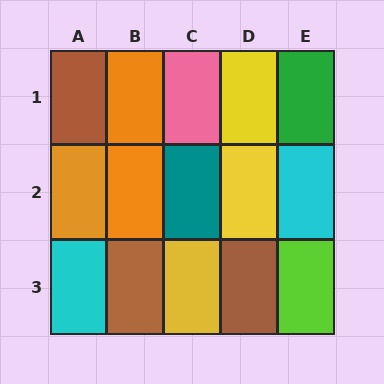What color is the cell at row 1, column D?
Yellow.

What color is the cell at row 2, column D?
Yellow.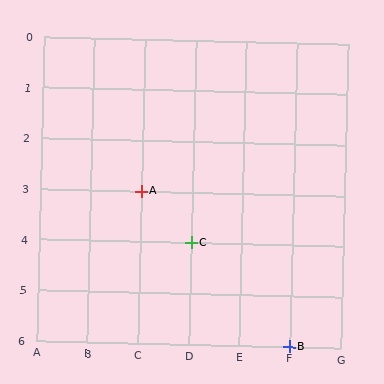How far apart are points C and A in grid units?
Points C and A are 1 column and 1 row apart (about 1.4 grid units diagonally).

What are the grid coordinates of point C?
Point C is at grid coordinates (D, 4).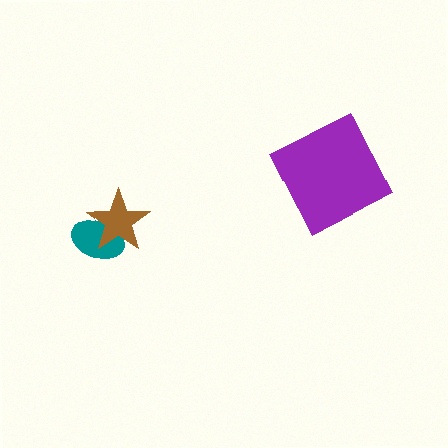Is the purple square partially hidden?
No, no other shape covers it.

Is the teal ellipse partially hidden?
Yes, it is partially covered by another shape.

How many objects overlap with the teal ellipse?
1 object overlaps with the teal ellipse.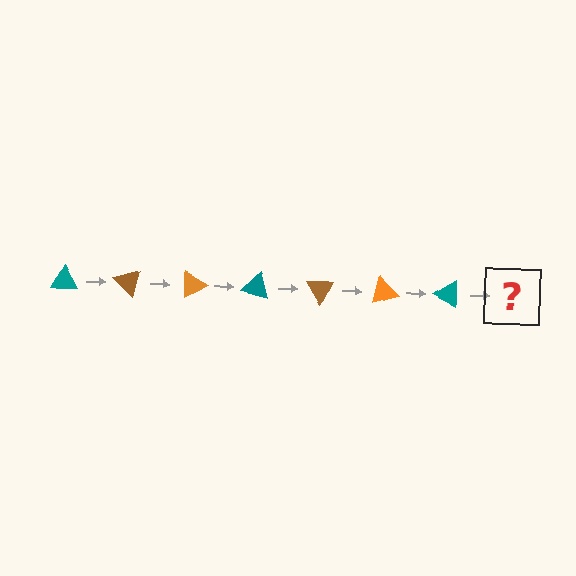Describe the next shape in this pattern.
It should be a brown triangle, rotated 315 degrees from the start.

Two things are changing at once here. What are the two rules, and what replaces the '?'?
The two rules are that it rotates 45 degrees each step and the color cycles through teal, brown, and orange. The '?' should be a brown triangle, rotated 315 degrees from the start.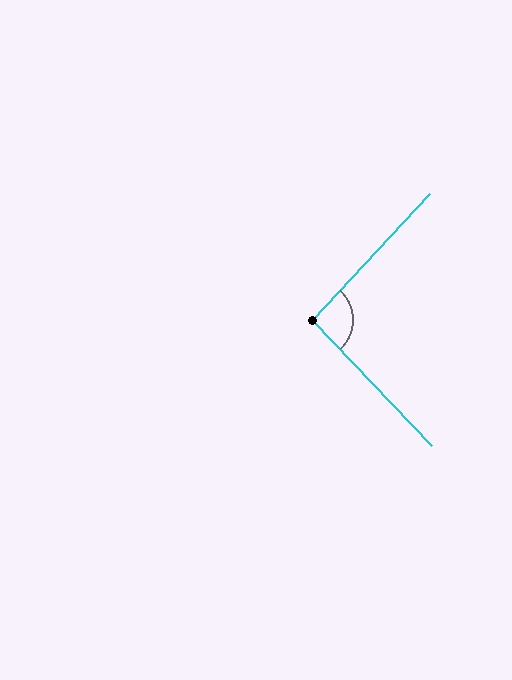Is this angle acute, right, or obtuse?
It is approximately a right angle.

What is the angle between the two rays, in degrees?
Approximately 94 degrees.